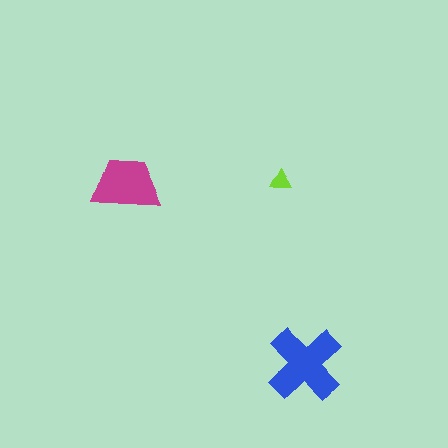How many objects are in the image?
There are 3 objects in the image.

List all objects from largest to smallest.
The blue cross, the magenta trapezoid, the lime triangle.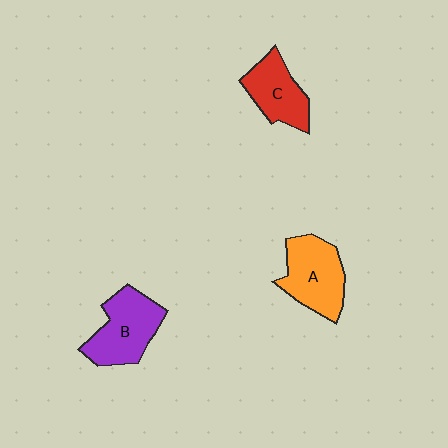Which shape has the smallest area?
Shape C (red).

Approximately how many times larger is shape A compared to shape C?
Approximately 1.3 times.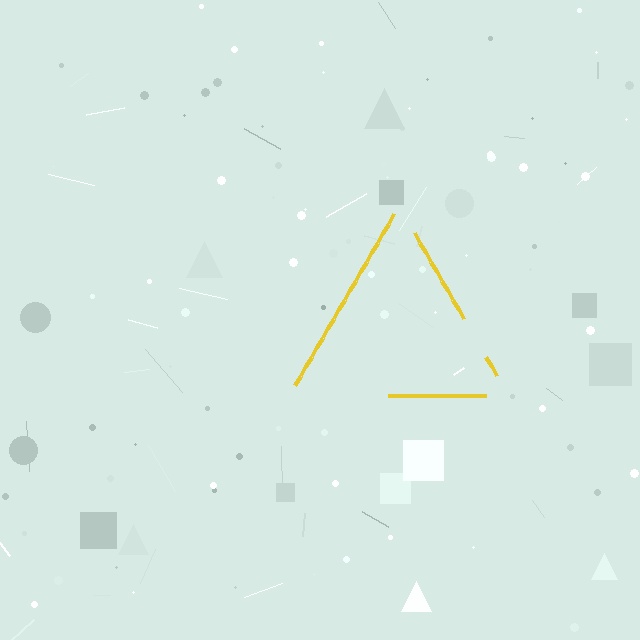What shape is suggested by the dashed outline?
The dashed outline suggests a triangle.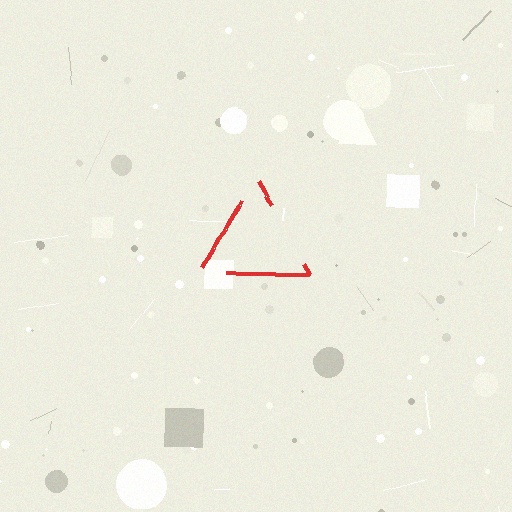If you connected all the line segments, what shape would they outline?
They would outline a triangle.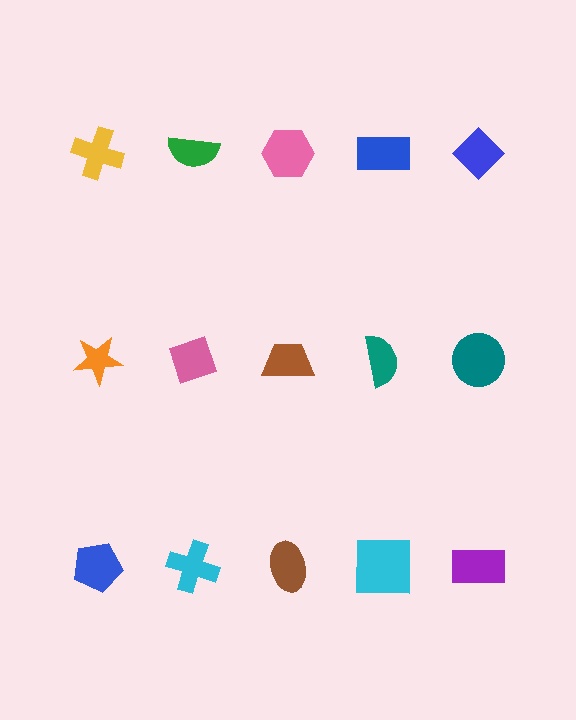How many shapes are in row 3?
5 shapes.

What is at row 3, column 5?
A purple rectangle.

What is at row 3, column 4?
A cyan square.